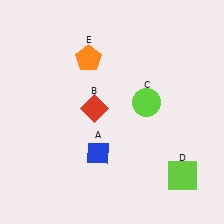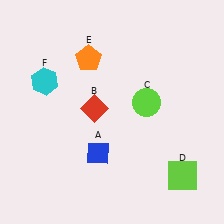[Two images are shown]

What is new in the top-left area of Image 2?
A cyan hexagon (F) was added in the top-left area of Image 2.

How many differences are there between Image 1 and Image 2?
There is 1 difference between the two images.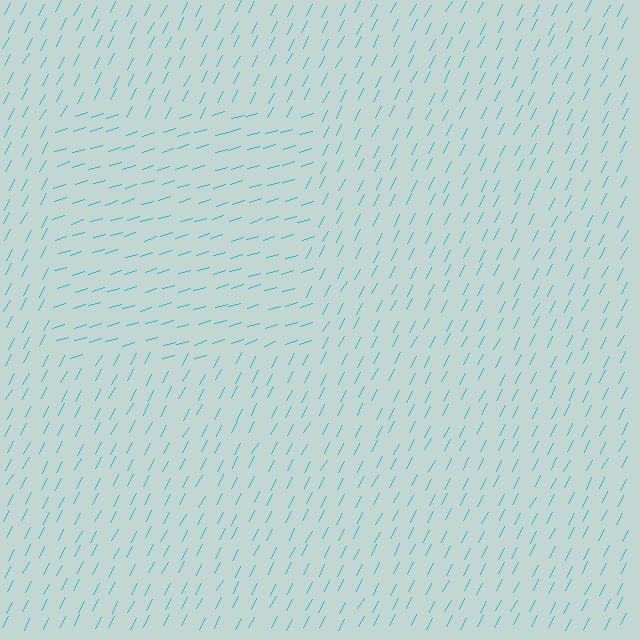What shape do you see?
I see a rectangle.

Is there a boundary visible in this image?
Yes, there is a texture boundary formed by a change in line orientation.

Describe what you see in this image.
The image is filled with small cyan line segments. A rectangle region in the image has lines oriented differently from the surrounding lines, creating a visible texture boundary.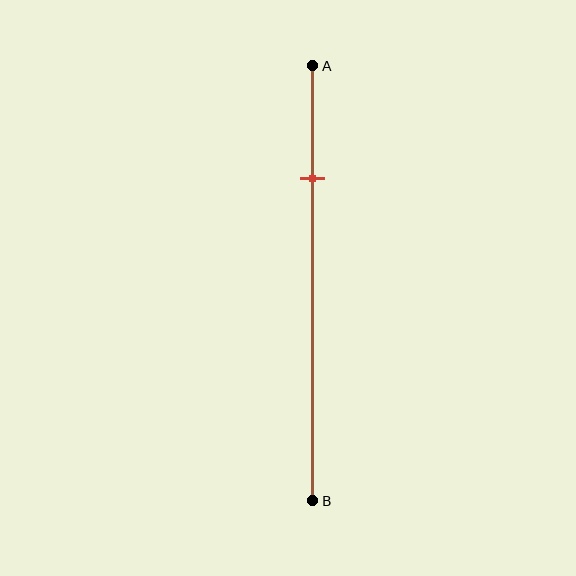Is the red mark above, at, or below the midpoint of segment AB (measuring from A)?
The red mark is above the midpoint of segment AB.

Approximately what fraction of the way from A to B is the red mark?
The red mark is approximately 25% of the way from A to B.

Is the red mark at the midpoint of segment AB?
No, the mark is at about 25% from A, not at the 50% midpoint.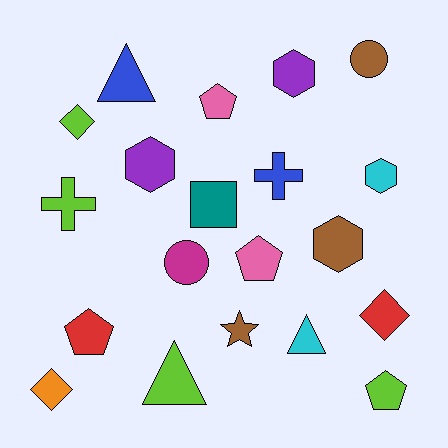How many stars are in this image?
There is 1 star.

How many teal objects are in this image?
There is 1 teal object.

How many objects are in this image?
There are 20 objects.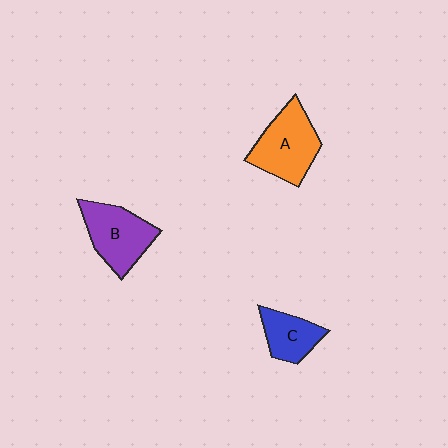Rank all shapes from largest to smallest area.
From largest to smallest: A (orange), B (purple), C (blue).